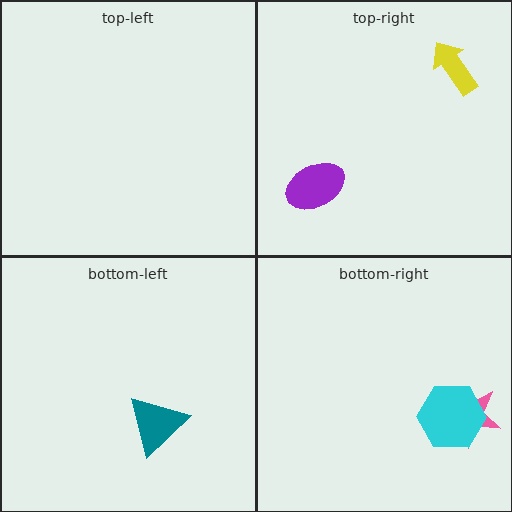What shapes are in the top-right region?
The purple ellipse, the yellow arrow.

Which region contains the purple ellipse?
The top-right region.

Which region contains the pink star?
The bottom-right region.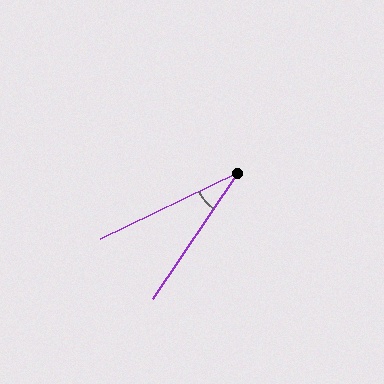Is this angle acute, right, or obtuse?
It is acute.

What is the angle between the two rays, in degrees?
Approximately 30 degrees.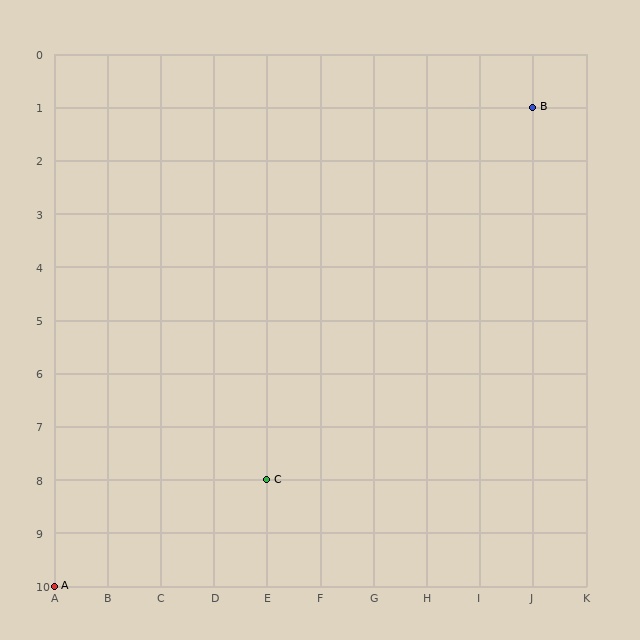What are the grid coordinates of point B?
Point B is at grid coordinates (J, 1).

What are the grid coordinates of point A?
Point A is at grid coordinates (A, 10).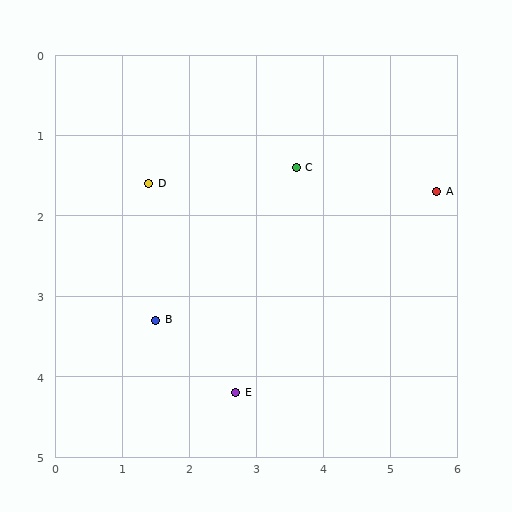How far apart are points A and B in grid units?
Points A and B are about 4.5 grid units apart.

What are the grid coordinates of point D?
Point D is at approximately (1.4, 1.6).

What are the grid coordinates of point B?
Point B is at approximately (1.5, 3.3).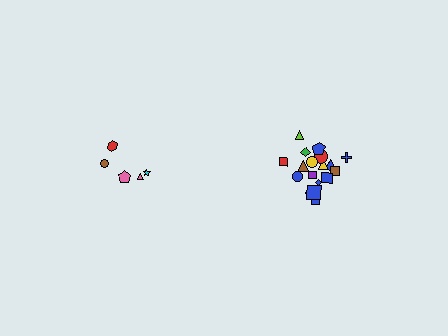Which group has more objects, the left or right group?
The right group.